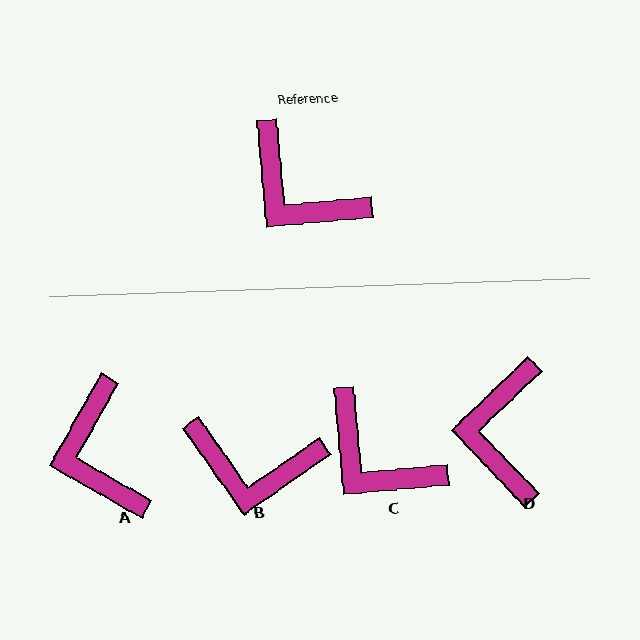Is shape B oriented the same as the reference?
No, it is off by about 30 degrees.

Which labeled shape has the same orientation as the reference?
C.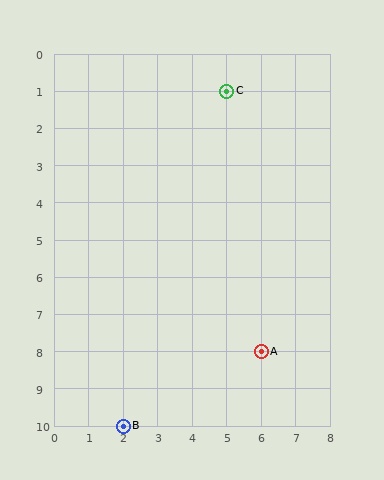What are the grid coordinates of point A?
Point A is at grid coordinates (6, 8).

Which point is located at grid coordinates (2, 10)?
Point B is at (2, 10).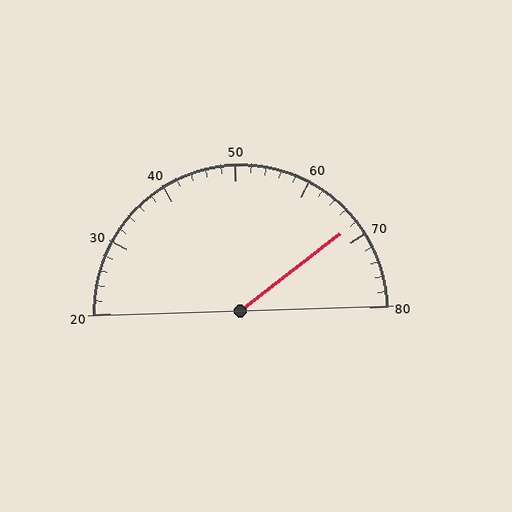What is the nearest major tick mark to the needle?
The nearest major tick mark is 70.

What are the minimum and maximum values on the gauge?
The gauge ranges from 20 to 80.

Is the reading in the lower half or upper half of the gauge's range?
The reading is in the upper half of the range (20 to 80).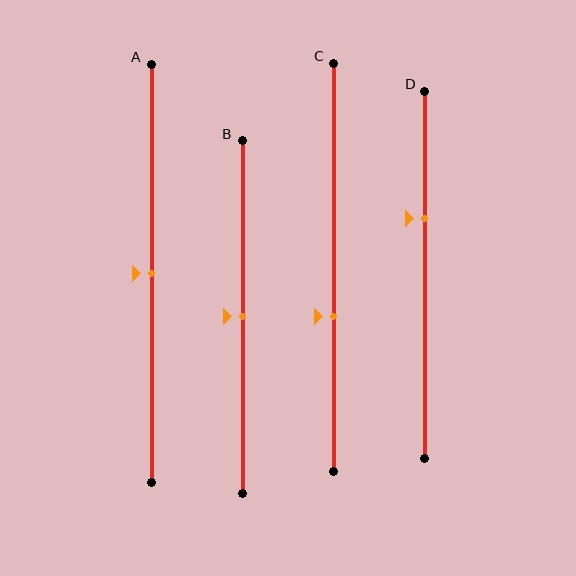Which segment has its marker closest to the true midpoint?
Segment A has its marker closest to the true midpoint.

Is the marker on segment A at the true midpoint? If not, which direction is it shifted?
Yes, the marker on segment A is at the true midpoint.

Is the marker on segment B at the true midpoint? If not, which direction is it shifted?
Yes, the marker on segment B is at the true midpoint.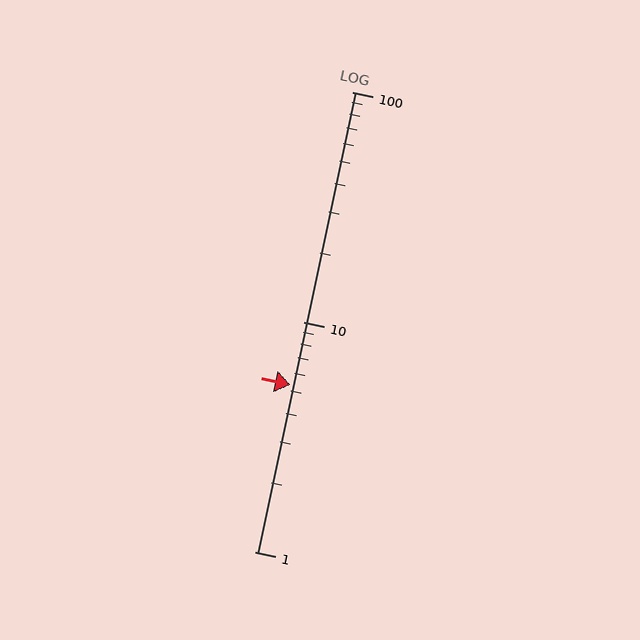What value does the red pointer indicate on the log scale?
The pointer indicates approximately 5.3.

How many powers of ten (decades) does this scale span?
The scale spans 2 decades, from 1 to 100.